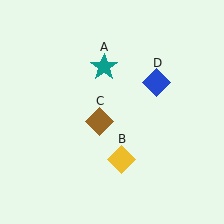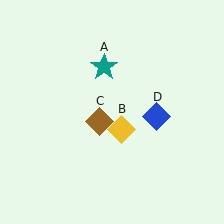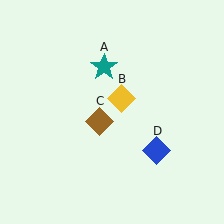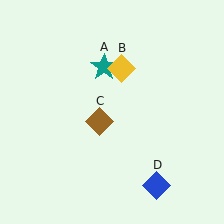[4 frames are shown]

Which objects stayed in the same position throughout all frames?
Teal star (object A) and brown diamond (object C) remained stationary.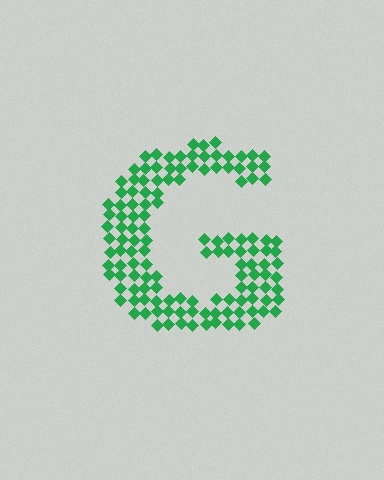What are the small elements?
The small elements are diamonds.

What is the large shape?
The large shape is the letter G.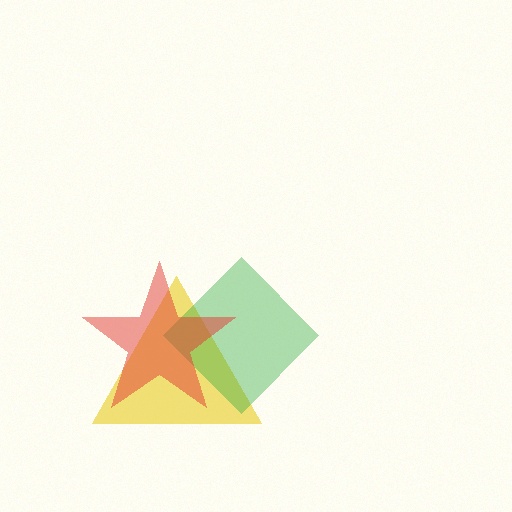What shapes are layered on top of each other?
The layered shapes are: a yellow triangle, a green diamond, a red star.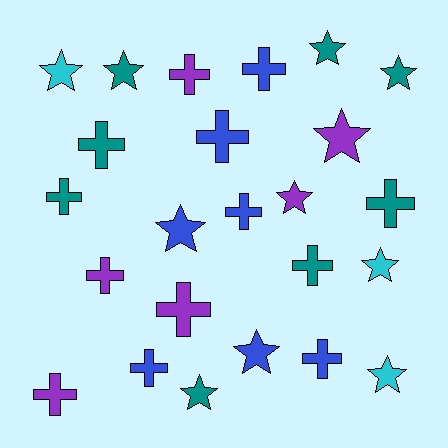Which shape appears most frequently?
Cross, with 13 objects.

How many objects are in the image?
There are 24 objects.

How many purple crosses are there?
There are 4 purple crosses.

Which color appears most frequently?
Teal, with 8 objects.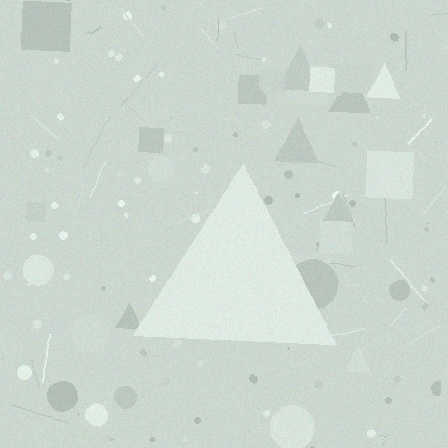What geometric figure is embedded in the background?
A triangle is embedded in the background.